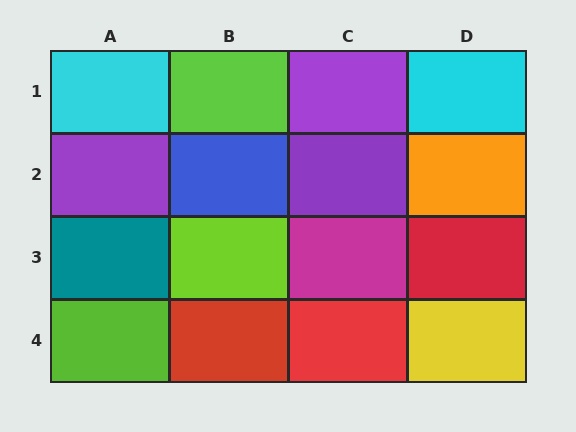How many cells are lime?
3 cells are lime.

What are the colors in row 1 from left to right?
Cyan, lime, purple, cyan.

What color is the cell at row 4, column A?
Lime.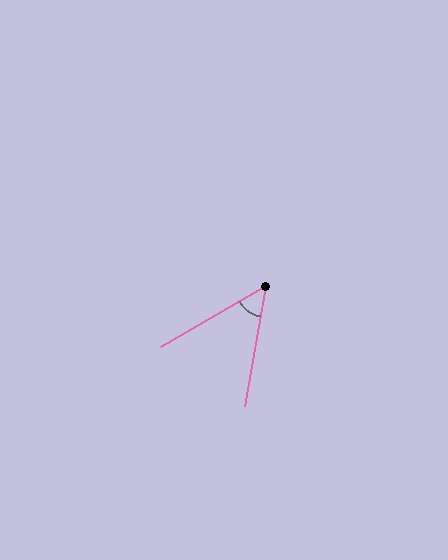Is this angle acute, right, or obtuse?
It is acute.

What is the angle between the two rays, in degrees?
Approximately 50 degrees.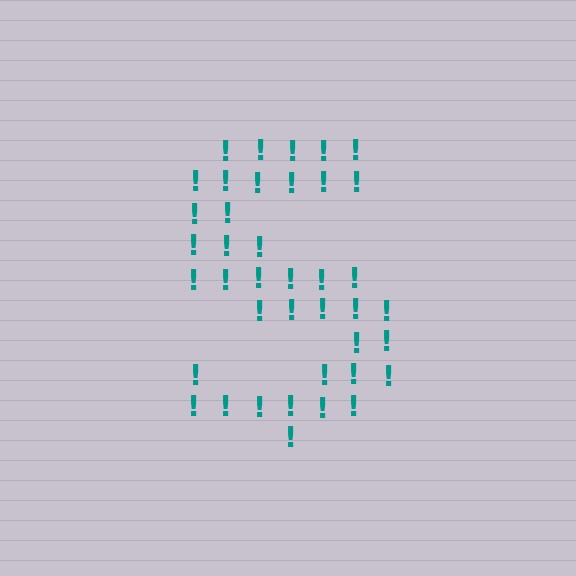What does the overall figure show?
The overall figure shows the letter S.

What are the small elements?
The small elements are exclamation marks.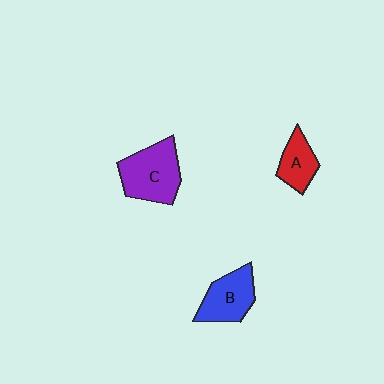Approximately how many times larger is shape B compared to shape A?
Approximately 1.4 times.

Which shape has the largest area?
Shape C (purple).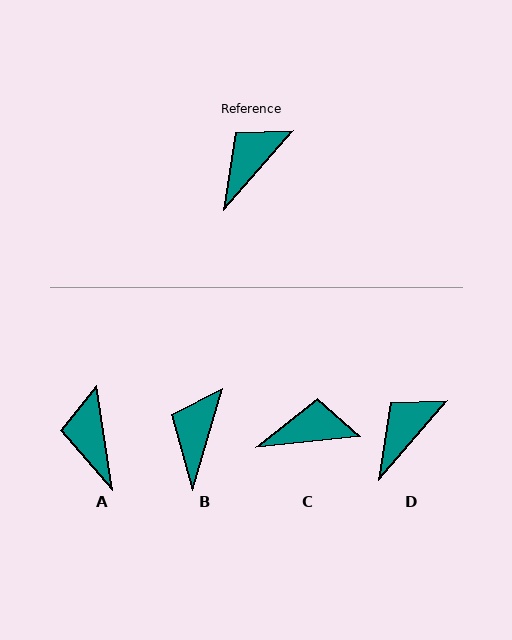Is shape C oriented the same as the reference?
No, it is off by about 43 degrees.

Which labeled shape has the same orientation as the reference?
D.